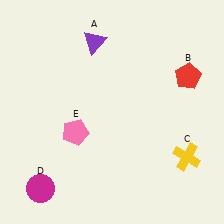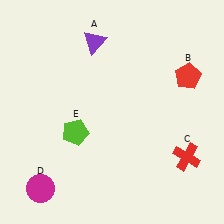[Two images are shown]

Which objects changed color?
C changed from yellow to red. E changed from pink to lime.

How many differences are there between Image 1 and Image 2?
There are 2 differences between the two images.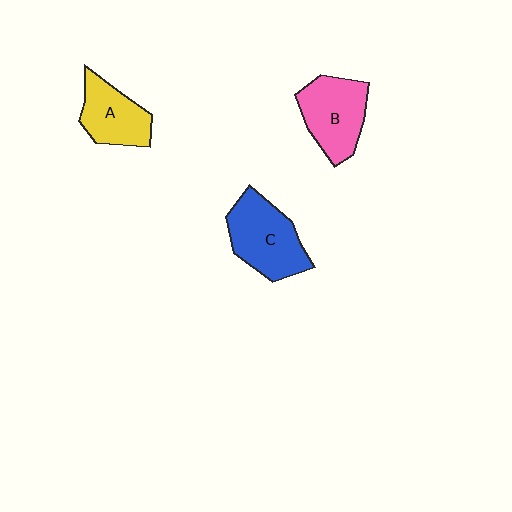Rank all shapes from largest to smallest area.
From largest to smallest: C (blue), B (pink), A (yellow).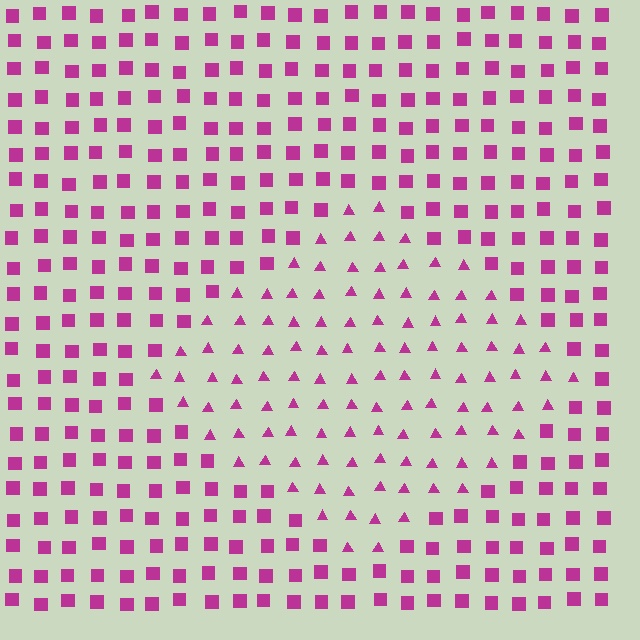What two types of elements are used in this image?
The image uses triangles inside the diamond region and squares outside it.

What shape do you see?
I see a diamond.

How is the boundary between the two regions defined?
The boundary is defined by a change in element shape: triangles inside vs. squares outside. All elements share the same color and spacing.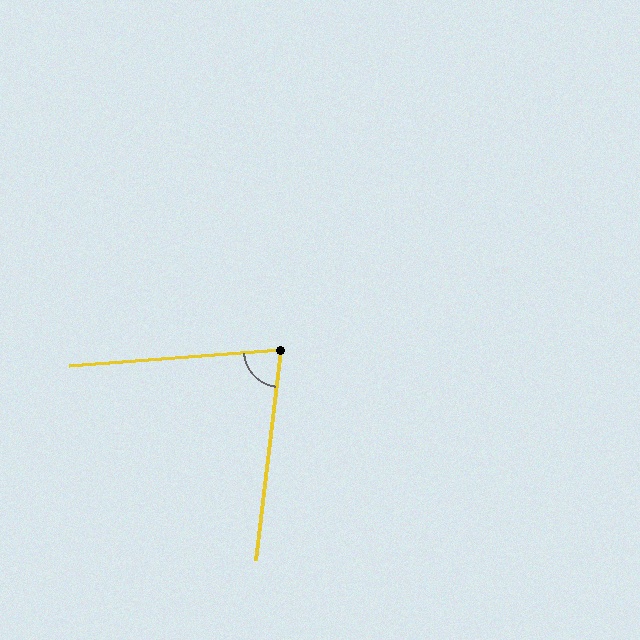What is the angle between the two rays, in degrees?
Approximately 79 degrees.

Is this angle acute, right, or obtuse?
It is acute.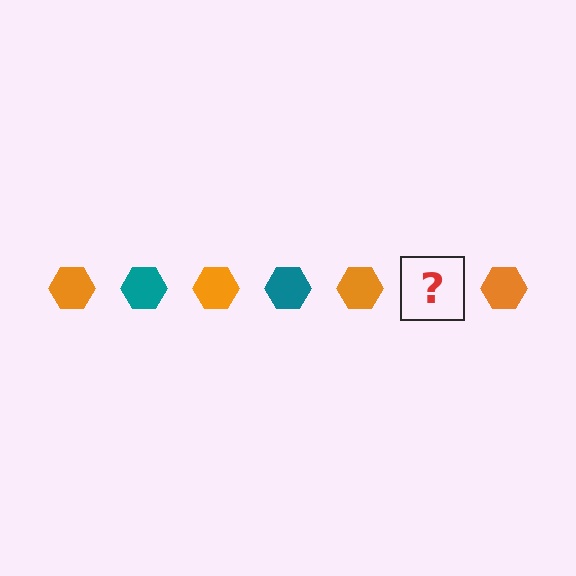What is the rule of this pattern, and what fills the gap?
The rule is that the pattern cycles through orange, teal hexagons. The gap should be filled with a teal hexagon.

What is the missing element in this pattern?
The missing element is a teal hexagon.